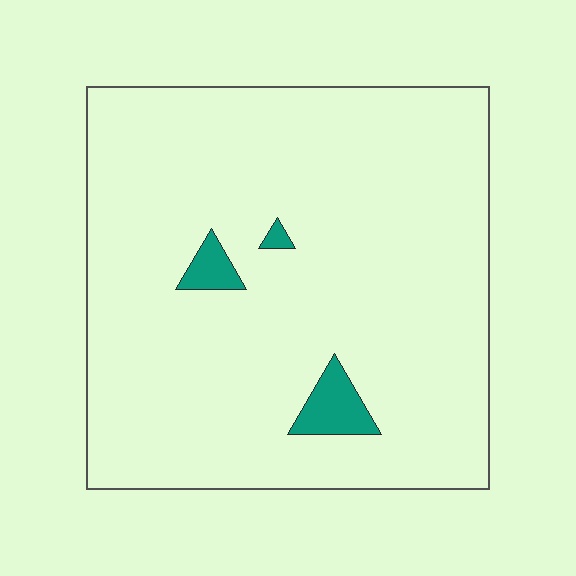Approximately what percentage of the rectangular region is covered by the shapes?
Approximately 5%.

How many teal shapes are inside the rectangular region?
3.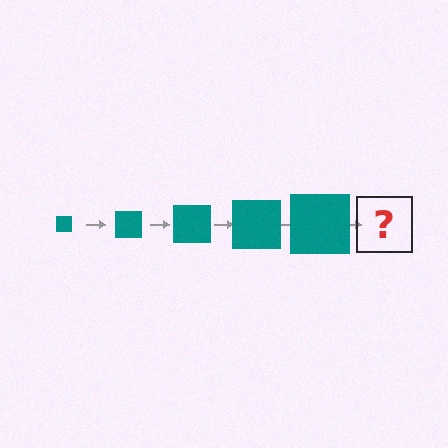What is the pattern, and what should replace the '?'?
The pattern is that the square gets progressively larger each step. The '?' should be a teal square, larger than the previous one.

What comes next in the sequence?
The next element should be a teal square, larger than the previous one.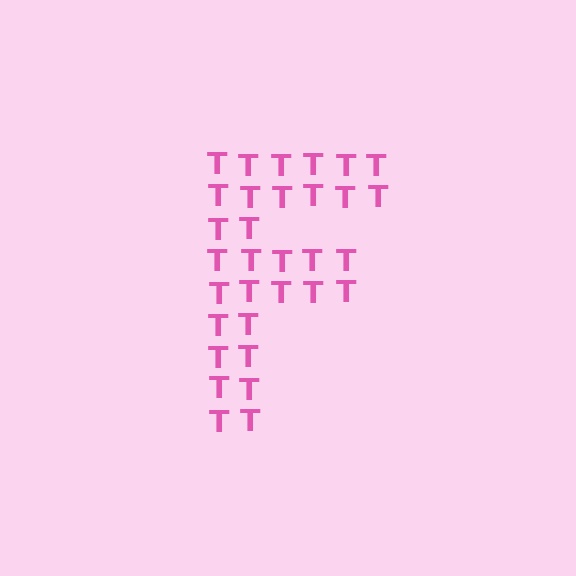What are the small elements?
The small elements are letter T's.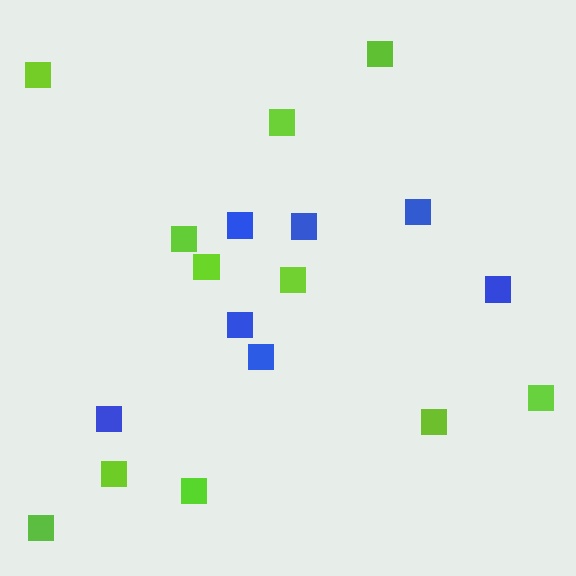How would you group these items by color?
There are 2 groups: one group of lime squares (11) and one group of blue squares (7).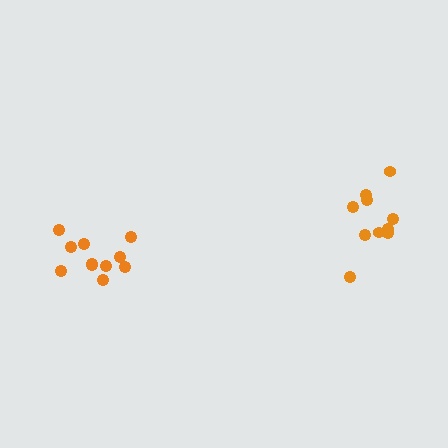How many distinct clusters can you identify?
There are 2 distinct clusters.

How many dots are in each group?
Group 1: 10 dots, Group 2: 11 dots (21 total).